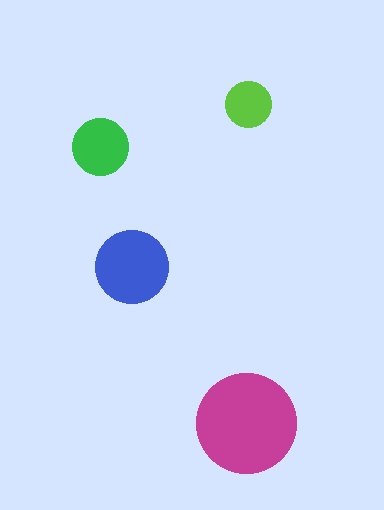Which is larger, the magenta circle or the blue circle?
The magenta one.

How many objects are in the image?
There are 4 objects in the image.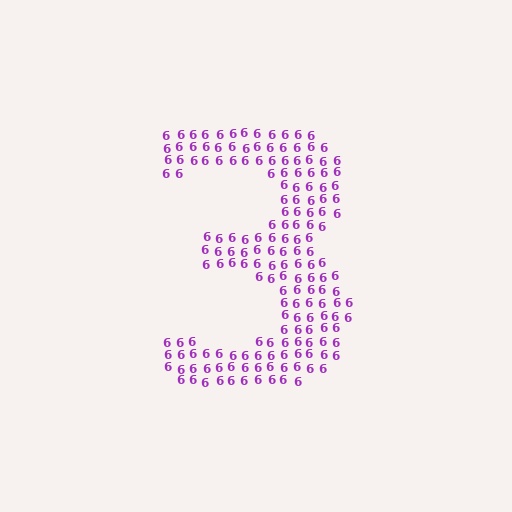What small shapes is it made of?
It is made of small digit 6's.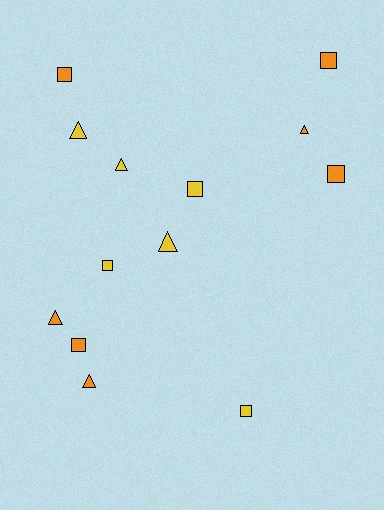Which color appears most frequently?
Orange, with 7 objects.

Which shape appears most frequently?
Square, with 7 objects.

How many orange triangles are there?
There are 3 orange triangles.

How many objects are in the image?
There are 13 objects.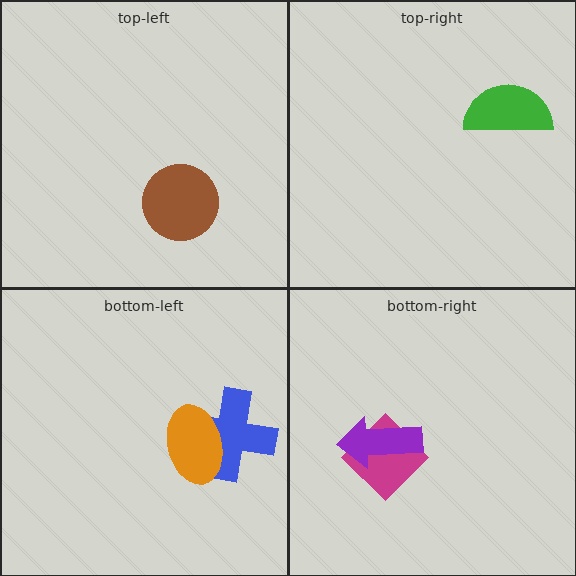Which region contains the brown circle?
The top-left region.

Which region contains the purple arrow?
The bottom-right region.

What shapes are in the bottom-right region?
The magenta diamond, the purple arrow.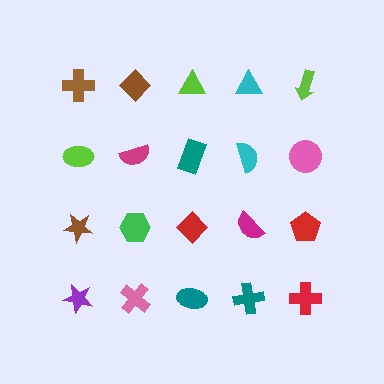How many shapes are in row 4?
5 shapes.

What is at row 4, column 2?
A pink cross.